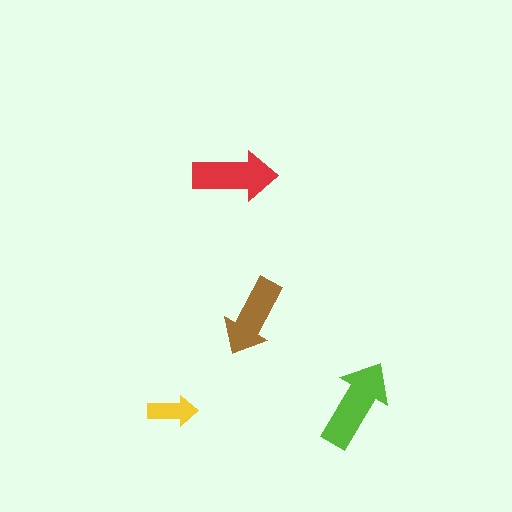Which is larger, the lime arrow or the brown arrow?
The lime one.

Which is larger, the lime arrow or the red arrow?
The lime one.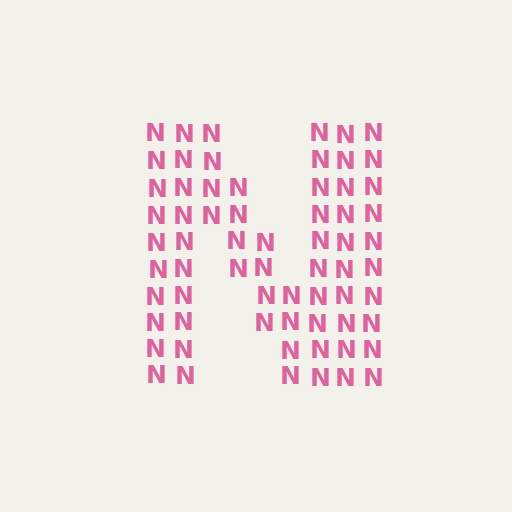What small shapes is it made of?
It is made of small letter N's.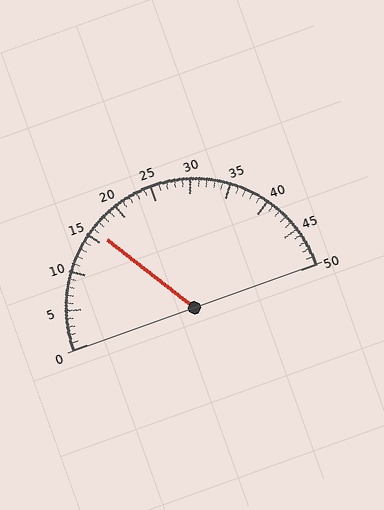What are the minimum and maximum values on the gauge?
The gauge ranges from 0 to 50.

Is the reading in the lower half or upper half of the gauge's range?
The reading is in the lower half of the range (0 to 50).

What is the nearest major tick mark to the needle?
The nearest major tick mark is 15.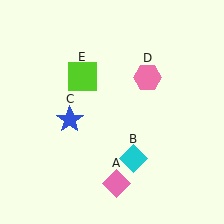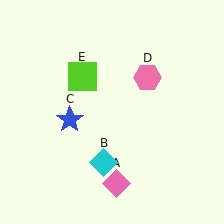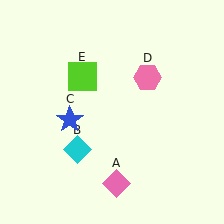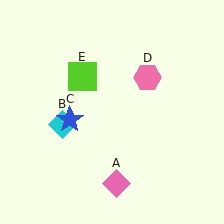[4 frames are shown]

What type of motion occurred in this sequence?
The cyan diamond (object B) rotated clockwise around the center of the scene.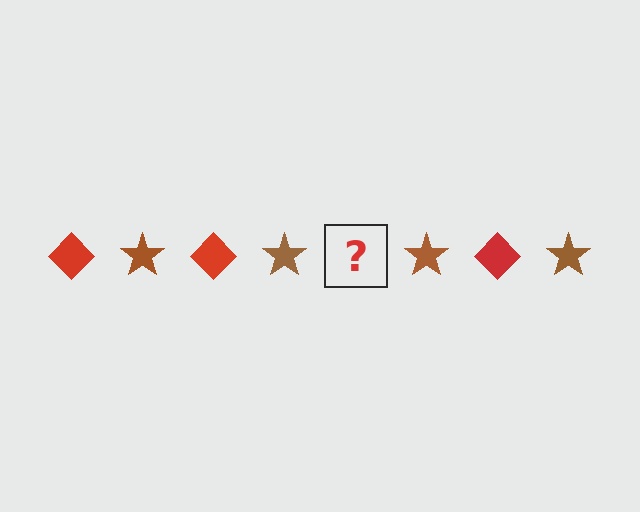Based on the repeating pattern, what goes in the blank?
The blank should be a red diamond.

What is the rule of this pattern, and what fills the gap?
The rule is that the pattern alternates between red diamond and brown star. The gap should be filled with a red diamond.